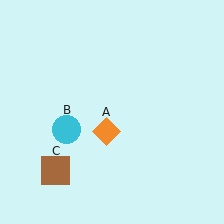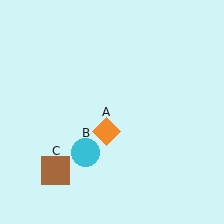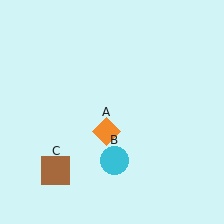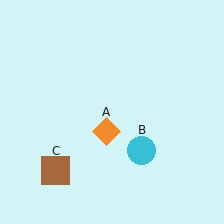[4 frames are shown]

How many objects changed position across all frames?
1 object changed position: cyan circle (object B).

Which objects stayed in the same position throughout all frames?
Orange diamond (object A) and brown square (object C) remained stationary.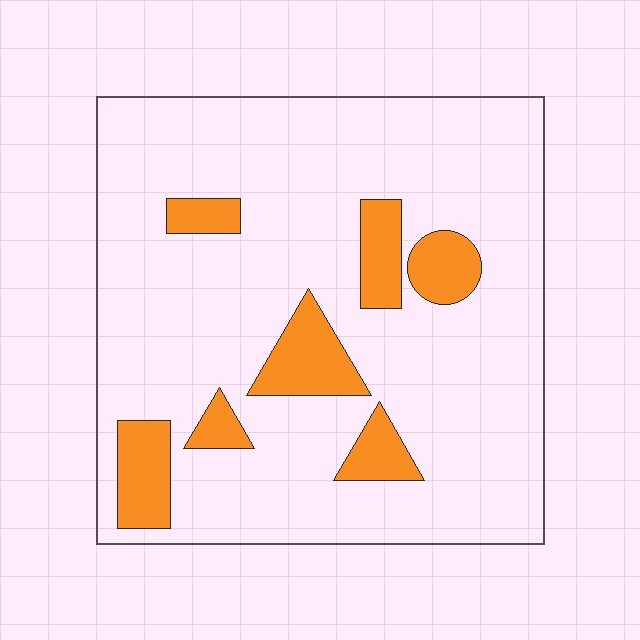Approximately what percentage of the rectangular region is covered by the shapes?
Approximately 15%.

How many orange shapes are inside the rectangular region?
7.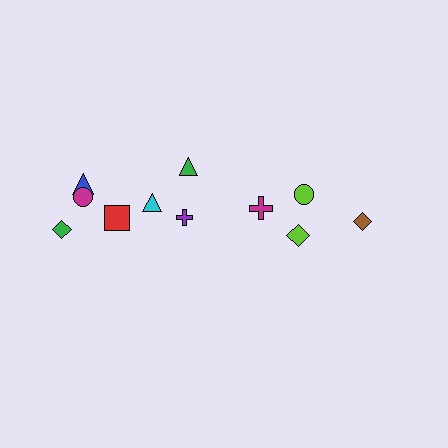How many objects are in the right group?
There are 4 objects.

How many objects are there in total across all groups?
There are 11 objects.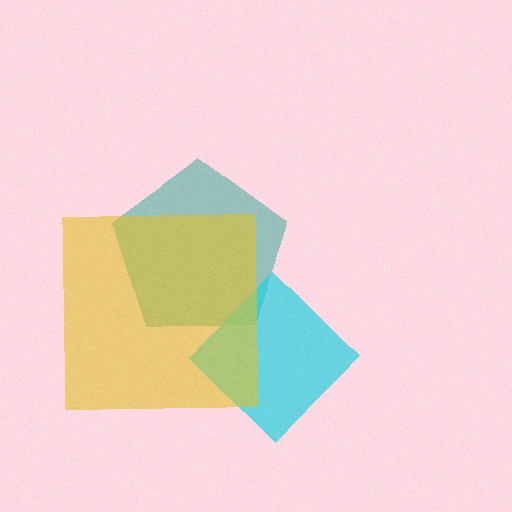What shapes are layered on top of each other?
The layered shapes are: a teal pentagon, a cyan diamond, a yellow square.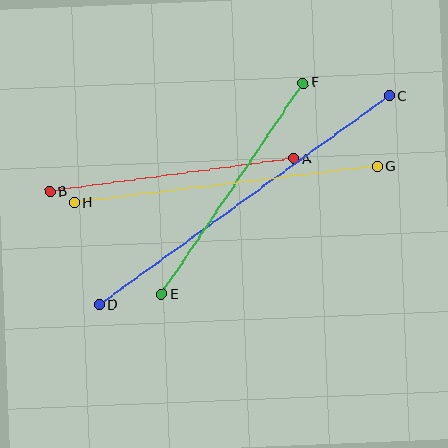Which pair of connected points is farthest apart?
Points C and D are farthest apart.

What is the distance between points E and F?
The distance is approximately 254 pixels.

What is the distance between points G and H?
The distance is approximately 305 pixels.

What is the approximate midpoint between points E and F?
The midpoint is at approximately (232, 189) pixels.